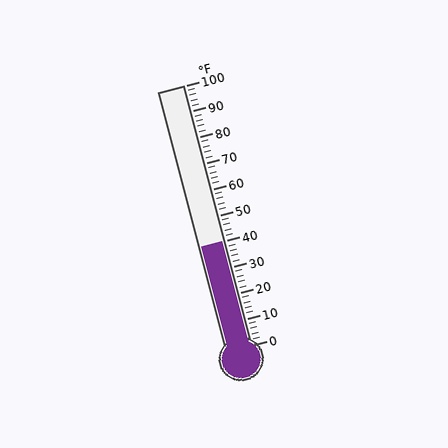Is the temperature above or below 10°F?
The temperature is above 10°F.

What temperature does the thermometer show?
The thermometer shows approximately 40°F.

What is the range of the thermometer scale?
The thermometer scale ranges from 0°F to 100°F.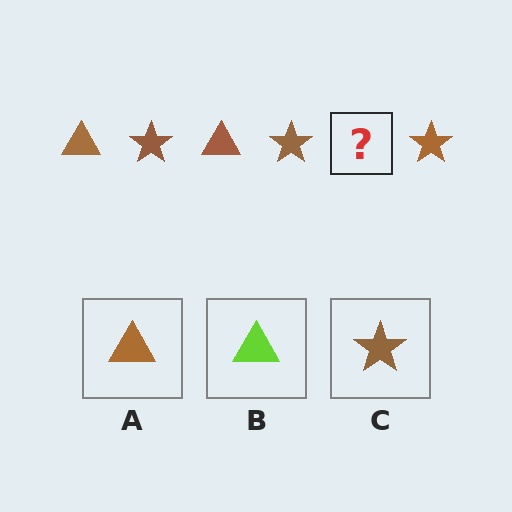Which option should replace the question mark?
Option A.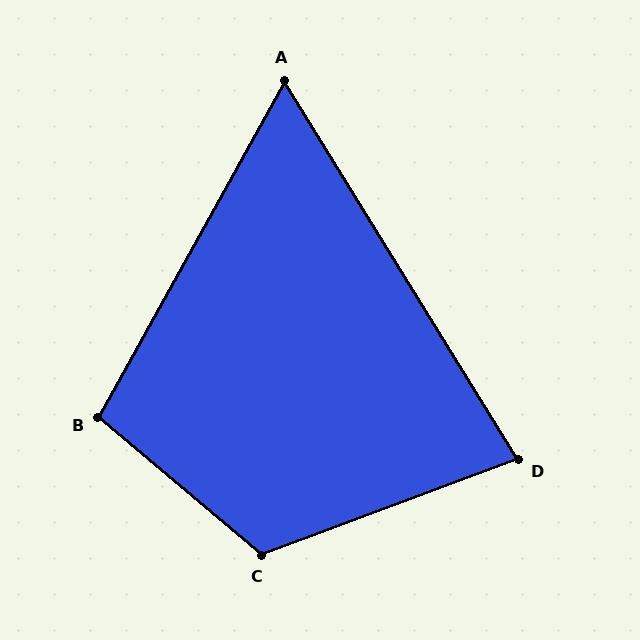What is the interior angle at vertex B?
Approximately 101 degrees (obtuse).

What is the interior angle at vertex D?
Approximately 79 degrees (acute).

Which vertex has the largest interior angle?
C, at approximately 119 degrees.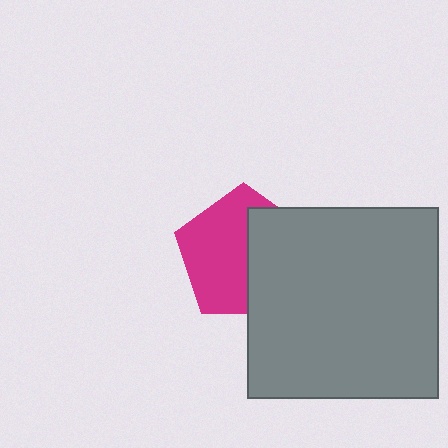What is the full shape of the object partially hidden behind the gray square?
The partially hidden object is a magenta pentagon.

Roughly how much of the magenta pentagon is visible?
About half of it is visible (roughly 56%).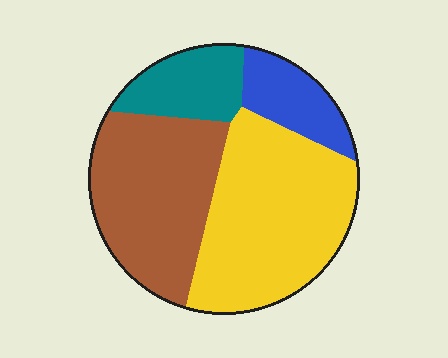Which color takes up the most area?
Yellow, at roughly 40%.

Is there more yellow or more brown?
Yellow.